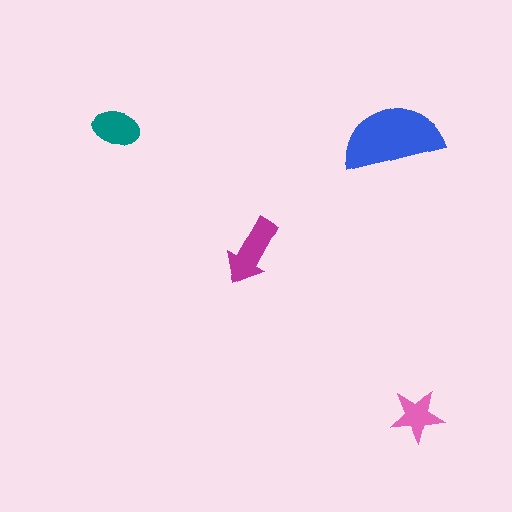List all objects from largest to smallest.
The blue semicircle, the magenta arrow, the teal ellipse, the pink star.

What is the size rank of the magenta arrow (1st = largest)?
2nd.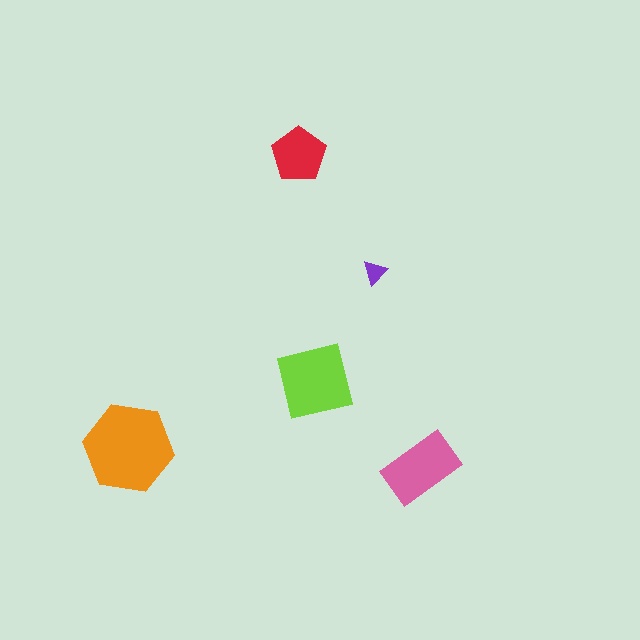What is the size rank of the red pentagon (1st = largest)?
4th.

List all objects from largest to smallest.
The orange hexagon, the lime square, the pink rectangle, the red pentagon, the purple triangle.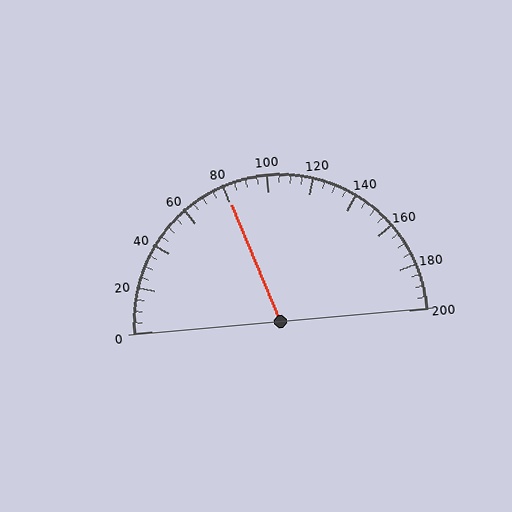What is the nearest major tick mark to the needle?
The nearest major tick mark is 80.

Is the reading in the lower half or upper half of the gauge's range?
The reading is in the lower half of the range (0 to 200).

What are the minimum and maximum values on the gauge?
The gauge ranges from 0 to 200.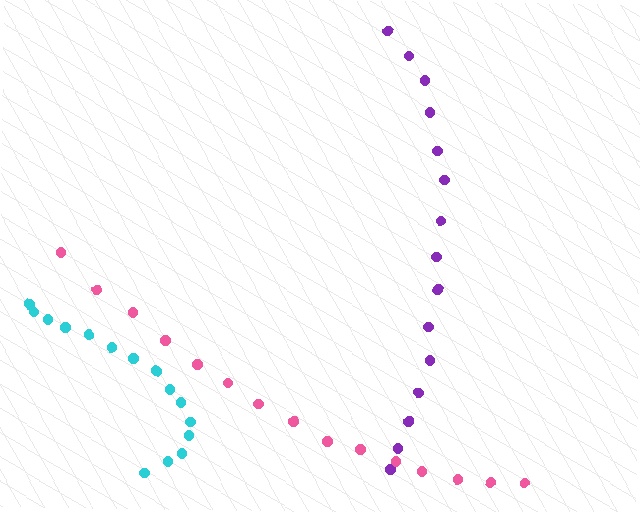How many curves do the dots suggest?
There are 3 distinct paths.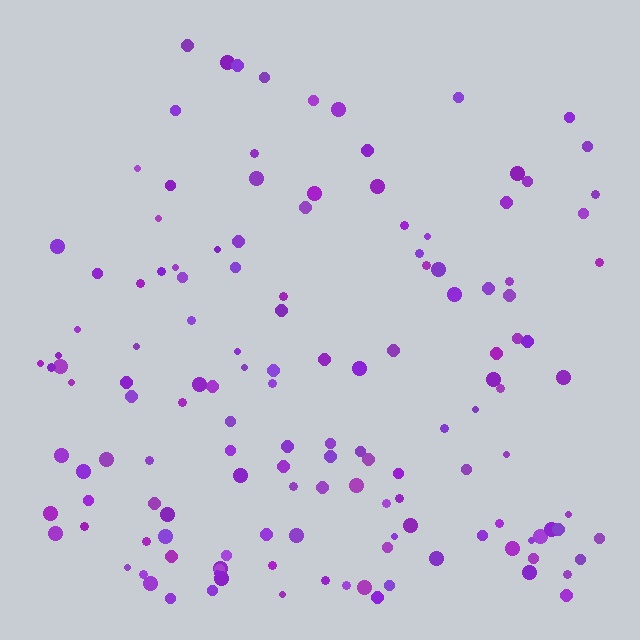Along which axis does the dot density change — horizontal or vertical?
Vertical.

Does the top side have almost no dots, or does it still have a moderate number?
Still a moderate number, just noticeably fewer than the bottom.